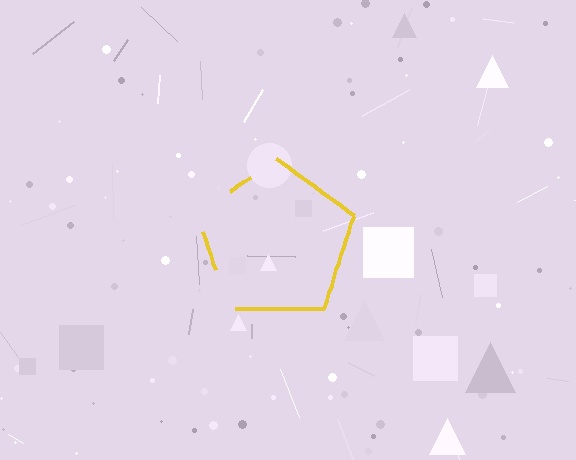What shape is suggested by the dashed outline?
The dashed outline suggests a pentagon.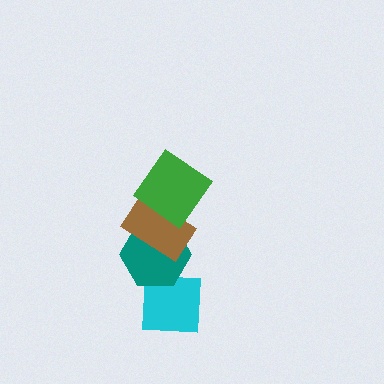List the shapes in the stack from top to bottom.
From top to bottom: the green diamond, the brown rectangle, the teal hexagon, the cyan square.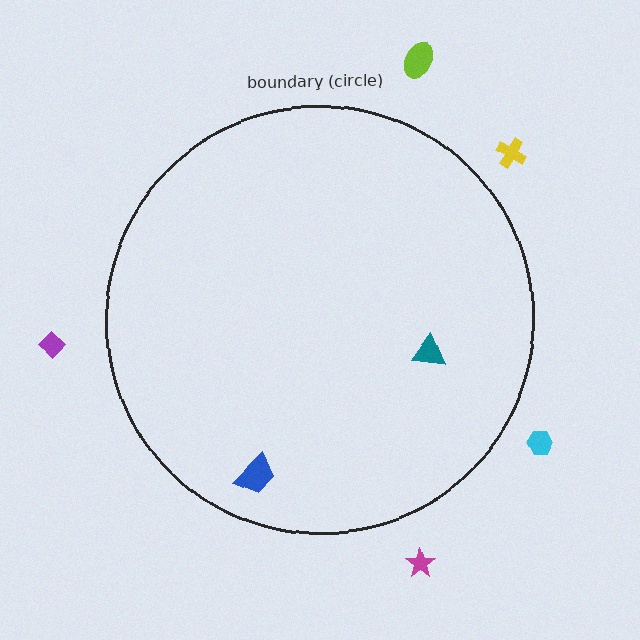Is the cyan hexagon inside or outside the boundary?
Outside.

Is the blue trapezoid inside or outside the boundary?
Inside.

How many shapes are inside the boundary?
2 inside, 5 outside.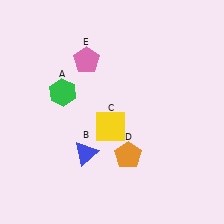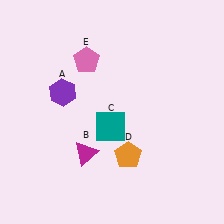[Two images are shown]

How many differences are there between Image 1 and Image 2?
There are 3 differences between the two images.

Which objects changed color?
A changed from green to purple. B changed from blue to magenta. C changed from yellow to teal.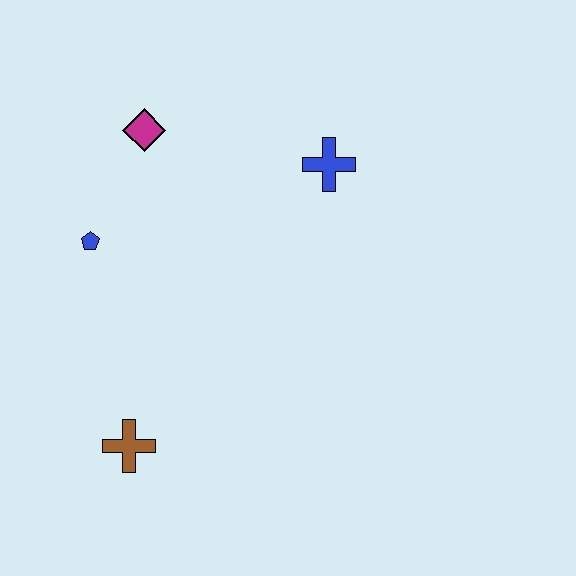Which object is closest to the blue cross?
The magenta diamond is closest to the blue cross.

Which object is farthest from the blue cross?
The brown cross is farthest from the blue cross.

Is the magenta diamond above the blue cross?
Yes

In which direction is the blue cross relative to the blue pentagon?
The blue cross is to the right of the blue pentagon.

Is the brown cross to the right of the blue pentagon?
Yes